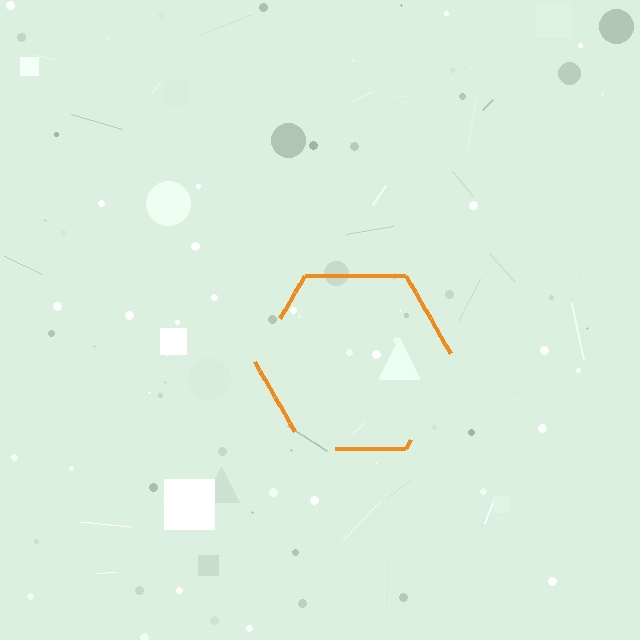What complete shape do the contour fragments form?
The contour fragments form a hexagon.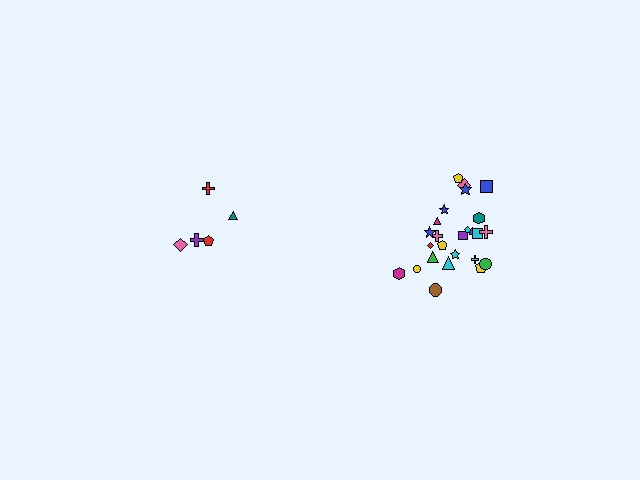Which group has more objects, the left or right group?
The right group.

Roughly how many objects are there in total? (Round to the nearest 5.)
Roughly 30 objects in total.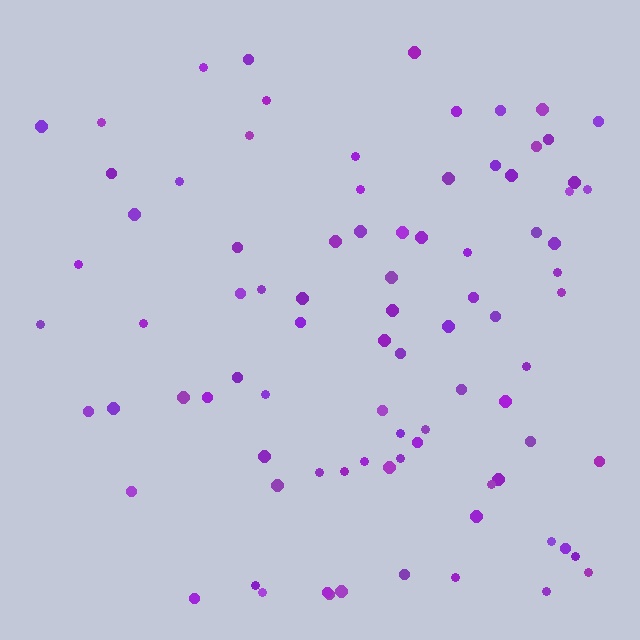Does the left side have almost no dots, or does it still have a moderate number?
Still a moderate number, just noticeably fewer than the right.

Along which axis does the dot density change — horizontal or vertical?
Horizontal.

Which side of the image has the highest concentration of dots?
The right.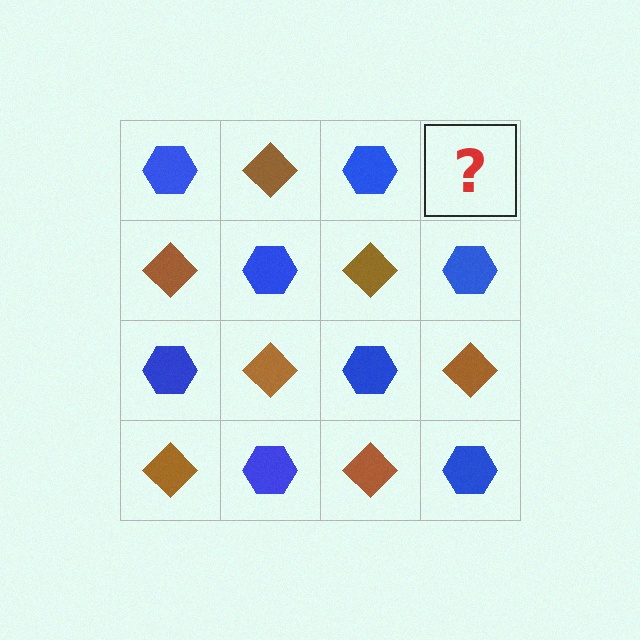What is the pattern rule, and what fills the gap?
The rule is that it alternates blue hexagon and brown diamond in a checkerboard pattern. The gap should be filled with a brown diamond.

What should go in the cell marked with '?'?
The missing cell should contain a brown diamond.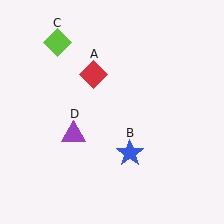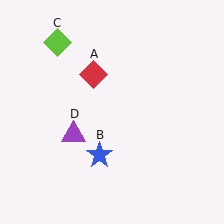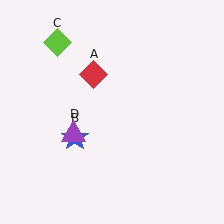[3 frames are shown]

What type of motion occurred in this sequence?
The blue star (object B) rotated clockwise around the center of the scene.